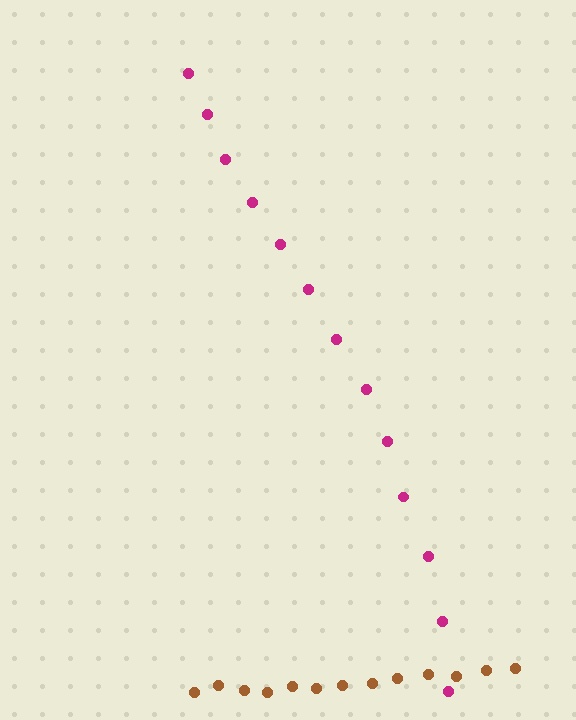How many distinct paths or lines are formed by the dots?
There are 2 distinct paths.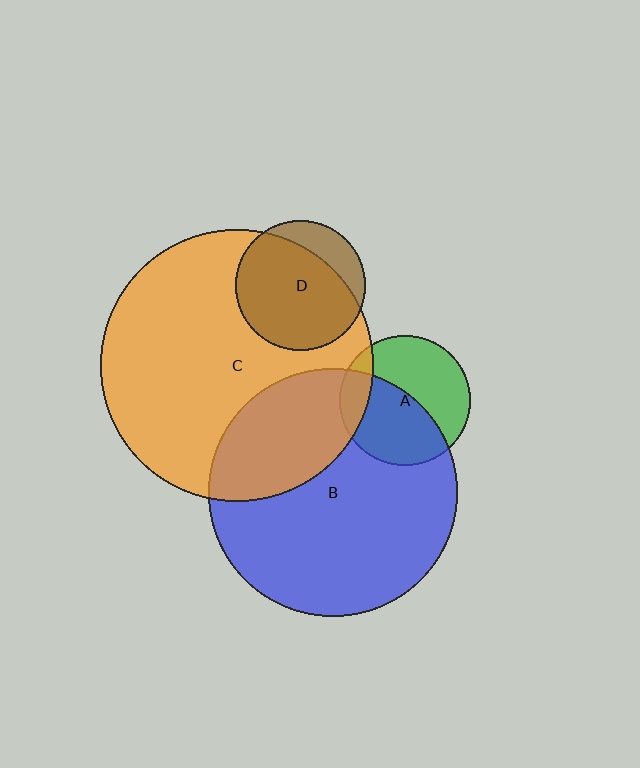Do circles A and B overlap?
Yes.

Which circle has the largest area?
Circle C (orange).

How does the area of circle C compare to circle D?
Approximately 4.4 times.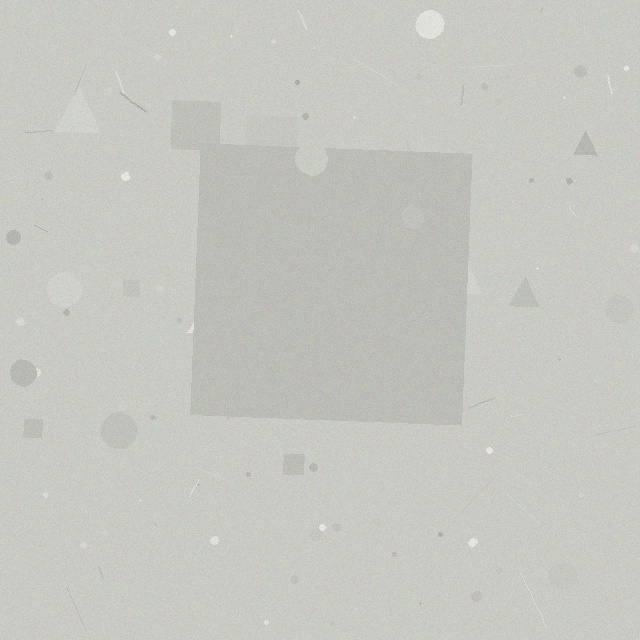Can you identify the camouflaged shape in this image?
The camouflaged shape is a square.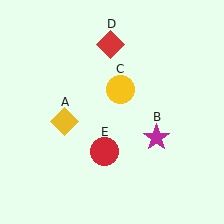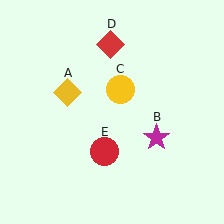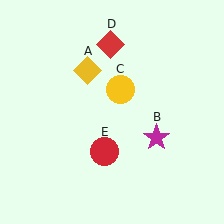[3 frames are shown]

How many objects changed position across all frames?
1 object changed position: yellow diamond (object A).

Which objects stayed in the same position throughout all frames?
Magenta star (object B) and yellow circle (object C) and red diamond (object D) and red circle (object E) remained stationary.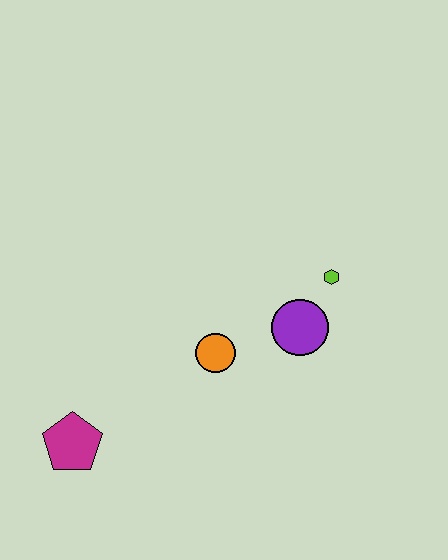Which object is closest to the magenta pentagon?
The orange circle is closest to the magenta pentagon.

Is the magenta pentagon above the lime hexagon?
No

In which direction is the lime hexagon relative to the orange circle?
The lime hexagon is to the right of the orange circle.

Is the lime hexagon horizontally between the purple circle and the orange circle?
No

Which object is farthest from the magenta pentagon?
The lime hexagon is farthest from the magenta pentagon.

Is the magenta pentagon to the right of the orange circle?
No